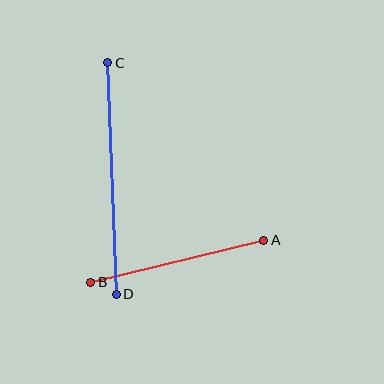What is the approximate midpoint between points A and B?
The midpoint is at approximately (177, 261) pixels.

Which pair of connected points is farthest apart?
Points C and D are farthest apart.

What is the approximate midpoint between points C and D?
The midpoint is at approximately (112, 179) pixels.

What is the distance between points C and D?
The distance is approximately 232 pixels.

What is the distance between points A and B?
The distance is approximately 178 pixels.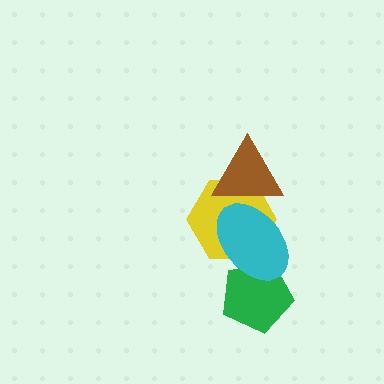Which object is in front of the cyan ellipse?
The brown triangle is in front of the cyan ellipse.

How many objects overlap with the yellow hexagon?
2 objects overlap with the yellow hexagon.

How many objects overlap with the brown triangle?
2 objects overlap with the brown triangle.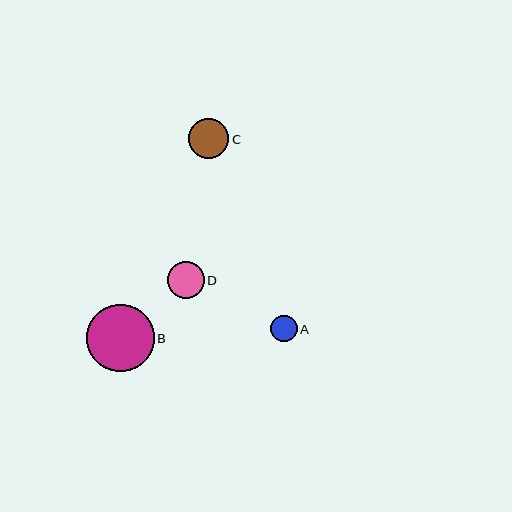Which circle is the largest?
Circle B is the largest with a size of approximately 68 pixels.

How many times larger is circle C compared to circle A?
Circle C is approximately 1.5 times the size of circle A.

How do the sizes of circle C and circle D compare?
Circle C and circle D are approximately the same size.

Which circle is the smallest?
Circle A is the smallest with a size of approximately 26 pixels.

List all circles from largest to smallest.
From largest to smallest: B, C, D, A.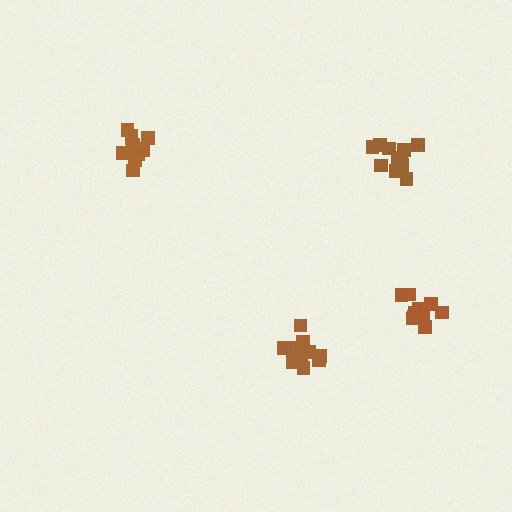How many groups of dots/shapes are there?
There are 4 groups.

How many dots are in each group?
Group 1: 11 dots, Group 2: 10 dots, Group 3: 12 dots, Group 4: 13 dots (46 total).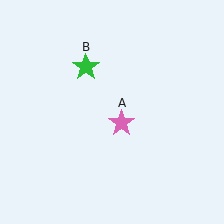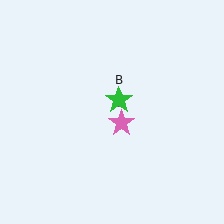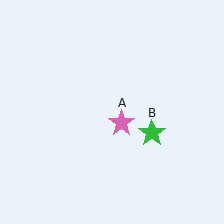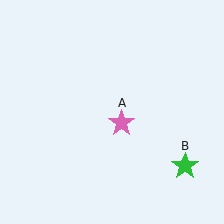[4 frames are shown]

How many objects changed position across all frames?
1 object changed position: green star (object B).